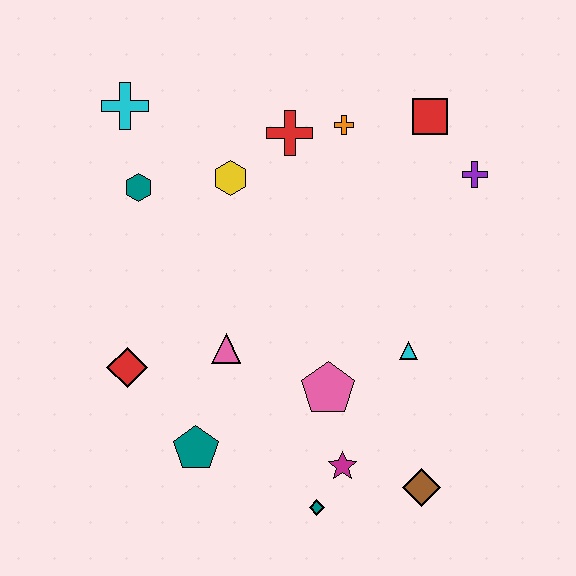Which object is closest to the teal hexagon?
The cyan cross is closest to the teal hexagon.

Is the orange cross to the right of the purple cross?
No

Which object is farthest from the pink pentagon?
The cyan cross is farthest from the pink pentagon.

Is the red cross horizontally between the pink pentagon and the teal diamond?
No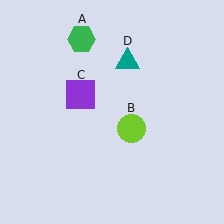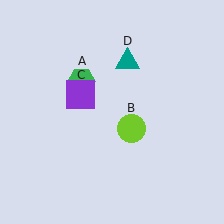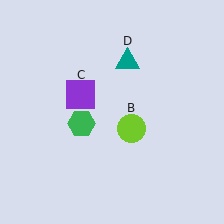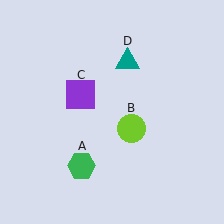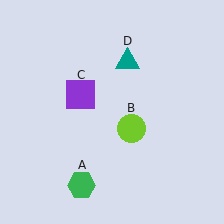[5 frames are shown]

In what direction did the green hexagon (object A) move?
The green hexagon (object A) moved down.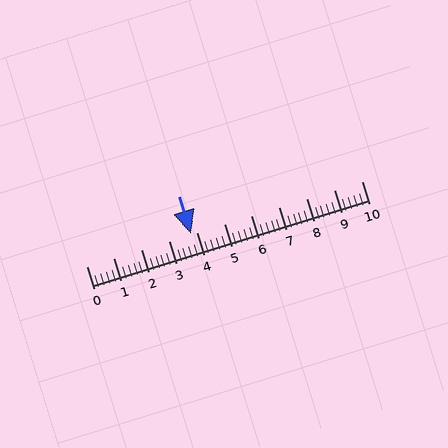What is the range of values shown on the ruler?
The ruler shows values from 0 to 10.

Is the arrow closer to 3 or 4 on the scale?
The arrow is closer to 4.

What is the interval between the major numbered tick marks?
The major tick marks are spaced 1 units apart.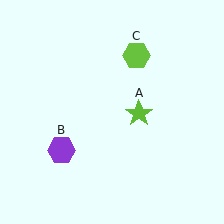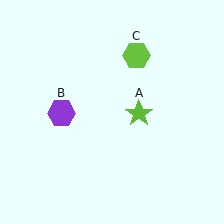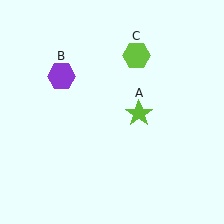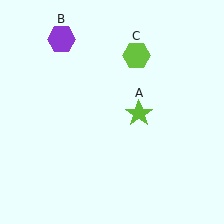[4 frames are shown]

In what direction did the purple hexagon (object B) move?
The purple hexagon (object B) moved up.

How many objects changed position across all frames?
1 object changed position: purple hexagon (object B).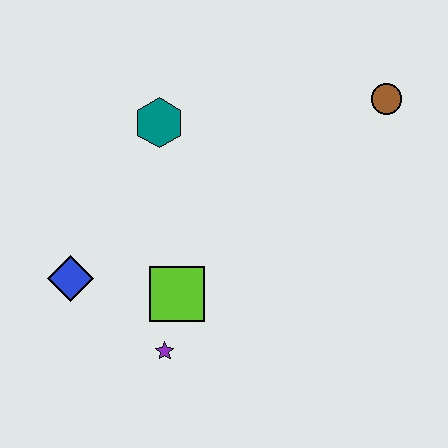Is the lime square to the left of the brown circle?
Yes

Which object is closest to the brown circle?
The teal hexagon is closest to the brown circle.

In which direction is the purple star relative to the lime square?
The purple star is below the lime square.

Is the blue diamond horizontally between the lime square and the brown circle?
No